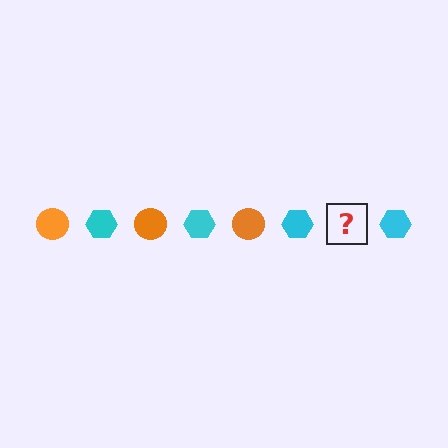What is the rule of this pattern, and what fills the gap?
The rule is that the pattern alternates between orange circle and cyan hexagon. The gap should be filled with an orange circle.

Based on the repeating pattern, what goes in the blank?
The blank should be an orange circle.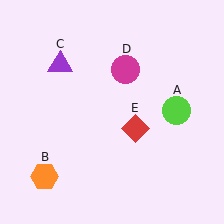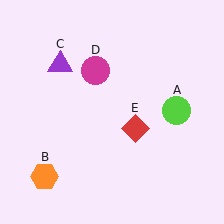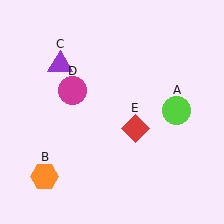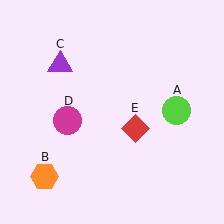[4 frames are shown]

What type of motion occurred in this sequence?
The magenta circle (object D) rotated counterclockwise around the center of the scene.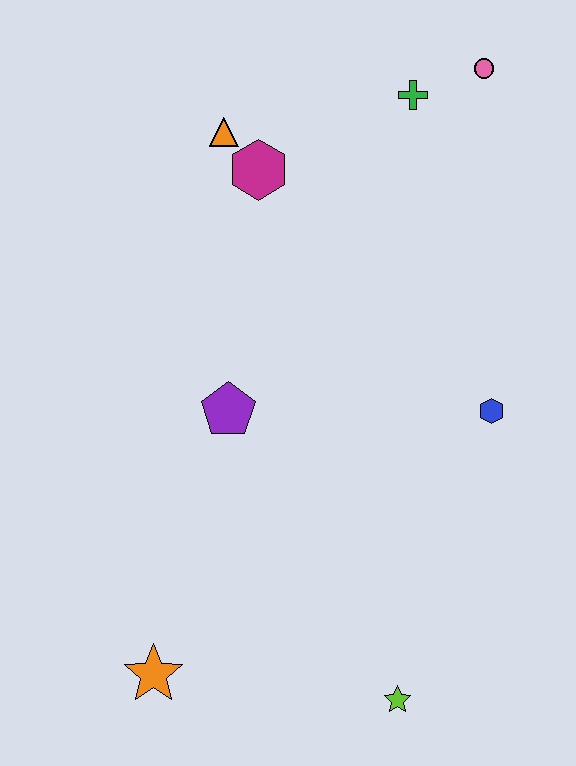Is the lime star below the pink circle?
Yes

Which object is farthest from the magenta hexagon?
The lime star is farthest from the magenta hexagon.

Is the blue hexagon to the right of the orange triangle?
Yes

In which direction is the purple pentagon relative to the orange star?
The purple pentagon is above the orange star.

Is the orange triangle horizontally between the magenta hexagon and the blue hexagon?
No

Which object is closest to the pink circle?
The green cross is closest to the pink circle.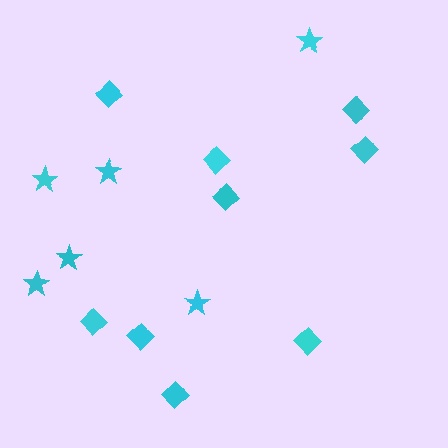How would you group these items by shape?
There are 2 groups: one group of diamonds (9) and one group of stars (6).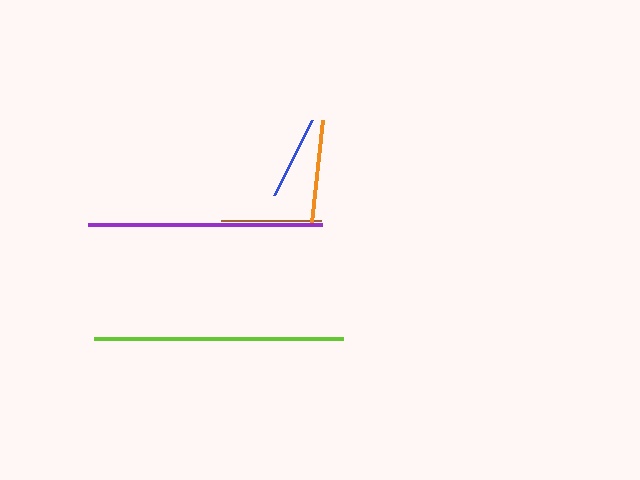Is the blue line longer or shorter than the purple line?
The purple line is longer than the blue line.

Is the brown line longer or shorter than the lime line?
The lime line is longer than the brown line.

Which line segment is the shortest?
The blue line is the shortest at approximately 85 pixels.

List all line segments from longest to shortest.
From longest to shortest: lime, purple, orange, brown, blue.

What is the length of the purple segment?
The purple segment is approximately 235 pixels long.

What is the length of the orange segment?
The orange segment is approximately 103 pixels long.